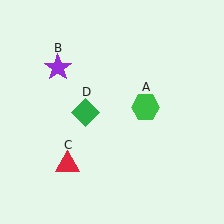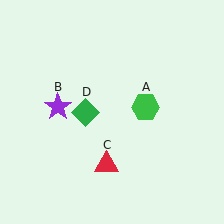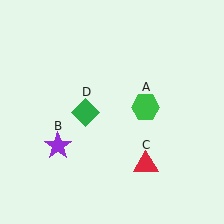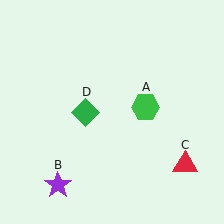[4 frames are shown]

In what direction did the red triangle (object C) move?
The red triangle (object C) moved right.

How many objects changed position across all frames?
2 objects changed position: purple star (object B), red triangle (object C).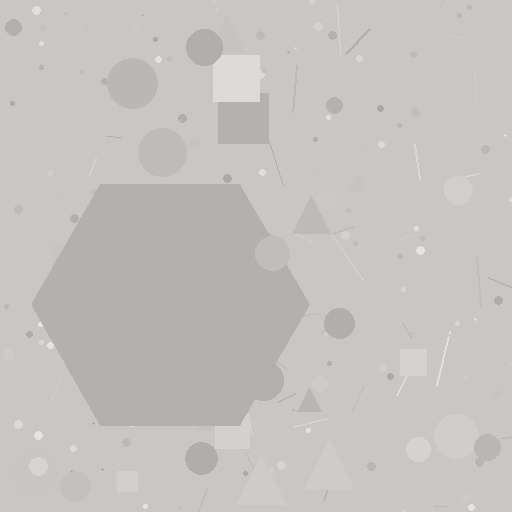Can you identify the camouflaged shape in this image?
The camouflaged shape is a hexagon.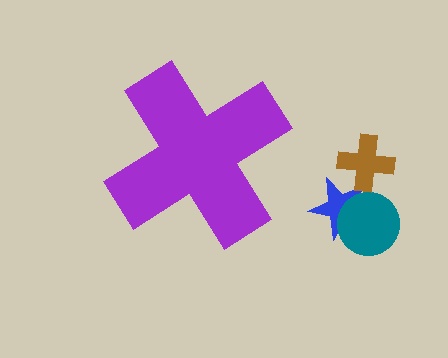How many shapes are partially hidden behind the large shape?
0 shapes are partially hidden.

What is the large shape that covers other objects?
A purple cross.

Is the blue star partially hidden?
No, the blue star is fully visible.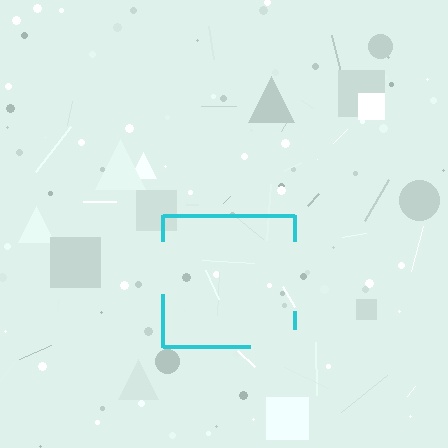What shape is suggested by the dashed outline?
The dashed outline suggests a square.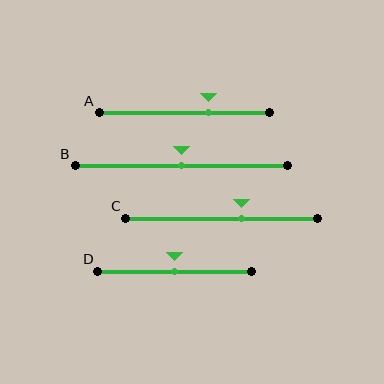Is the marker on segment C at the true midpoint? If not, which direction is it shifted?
No, the marker on segment C is shifted to the right by about 10% of the segment length.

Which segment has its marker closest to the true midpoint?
Segment B has its marker closest to the true midpoint.